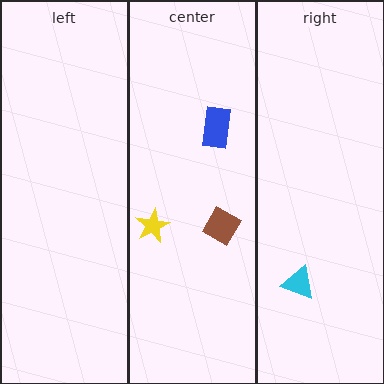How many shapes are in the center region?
3.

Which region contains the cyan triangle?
The right region.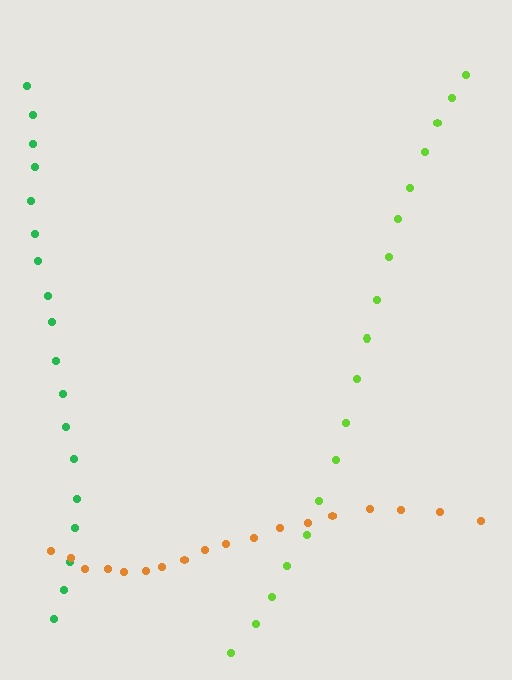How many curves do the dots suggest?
There are 3 distinct paths.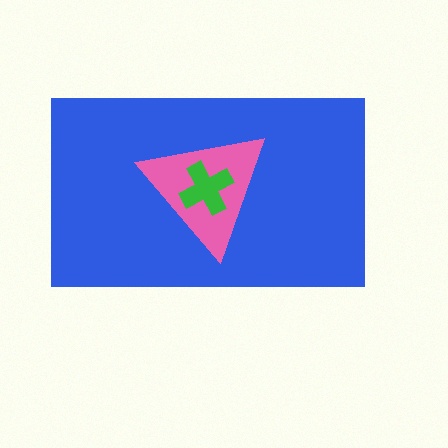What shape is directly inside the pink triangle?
The green cross.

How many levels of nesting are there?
3.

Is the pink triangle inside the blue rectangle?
Yes.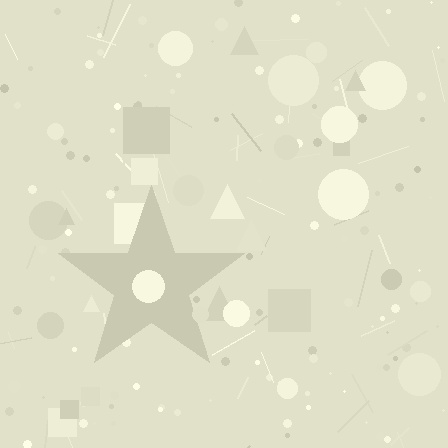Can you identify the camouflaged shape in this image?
The camouflaged shape is a star.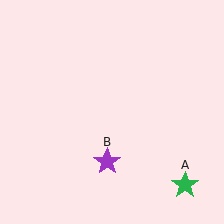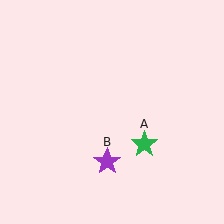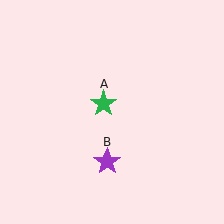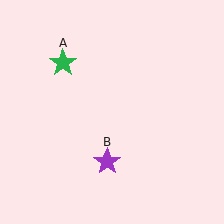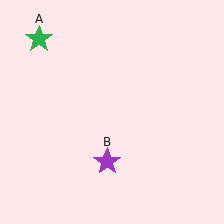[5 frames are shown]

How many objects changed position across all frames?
1 object changed position: green star (object A).